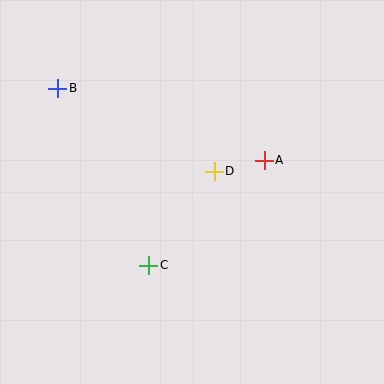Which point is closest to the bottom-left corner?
Point C is closest to the bottom-left corner.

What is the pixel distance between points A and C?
The distance between A and C is 156 pixels.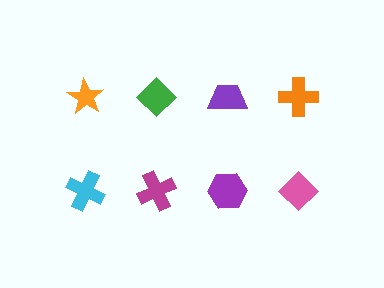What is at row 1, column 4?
An orange cross.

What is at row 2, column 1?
A cyan cross.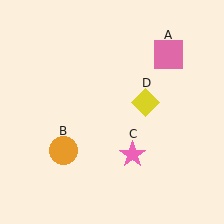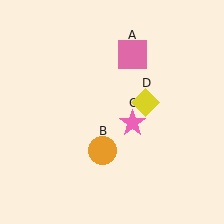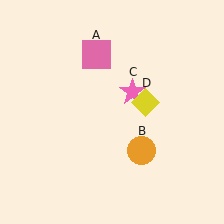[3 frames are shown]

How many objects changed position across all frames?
3 objects changed position: pink square (object A), orange circle (object B), pink star (object C).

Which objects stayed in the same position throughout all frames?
Yellow diamond (object D) remained stationary.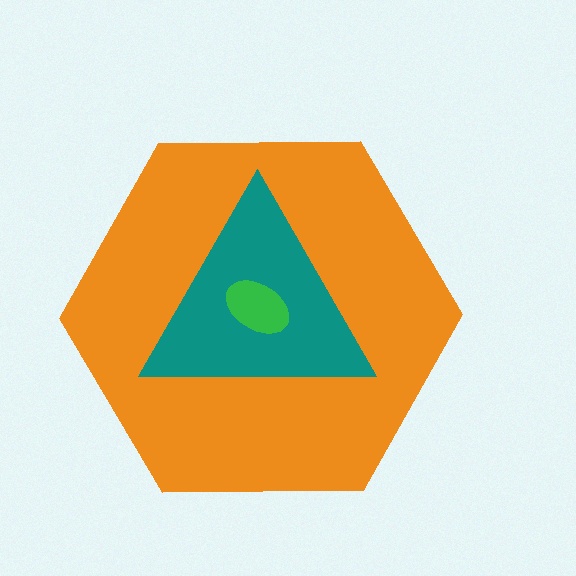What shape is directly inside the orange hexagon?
The teal triangle.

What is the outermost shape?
The orange hexagon.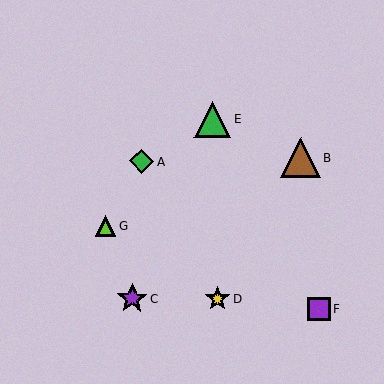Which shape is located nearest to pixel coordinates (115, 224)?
The lime triangle (labeled G) at (105, 226) is nearest to that location.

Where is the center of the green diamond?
The center of the green diamond is at (142, 161).